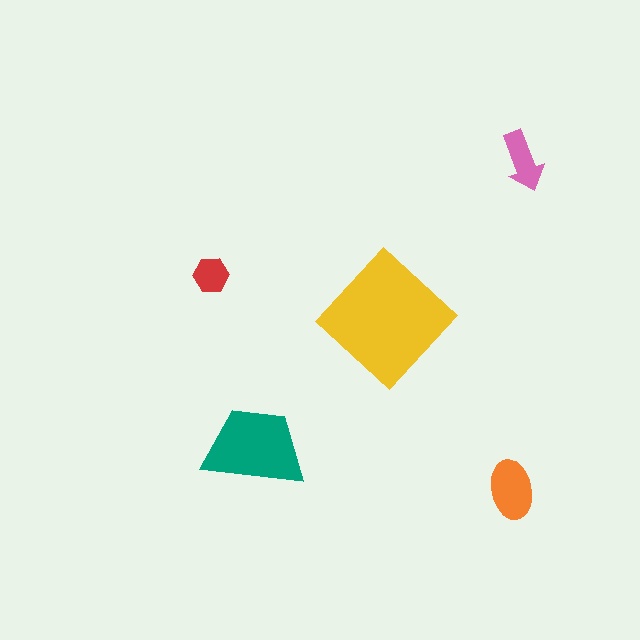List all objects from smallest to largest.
The red hexagon, the pink arrow, the orange ellipse, the teal trapezoid, the yellow diamond.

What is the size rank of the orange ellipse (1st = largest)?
3rd.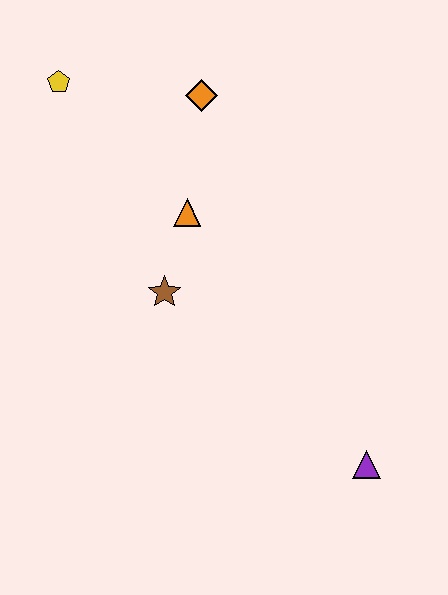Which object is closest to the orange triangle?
The brown star is closest to the orange triangle.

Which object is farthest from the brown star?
The purple triangle is farthest from the brown star.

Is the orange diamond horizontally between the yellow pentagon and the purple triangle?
Yes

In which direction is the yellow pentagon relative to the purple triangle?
The yellow pentagon is above the purple triangle.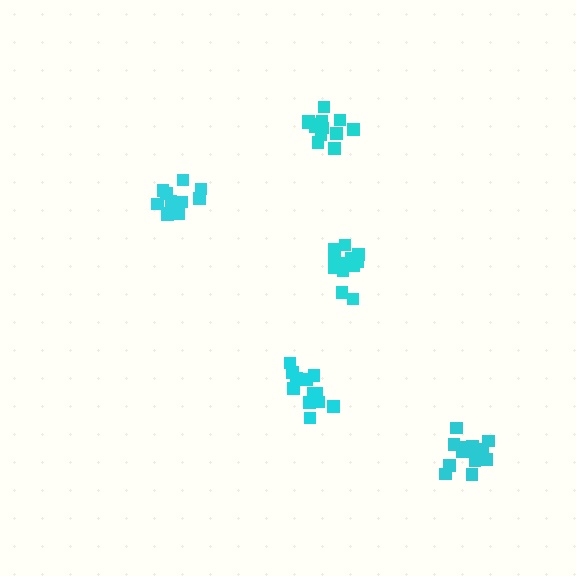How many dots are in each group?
Group 1: 13 dots, Group 2: 12 dots, Group 3: 13 dots, Group 4: 12 dots, Group 5: 13 dots (63 total).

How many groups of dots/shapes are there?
There are 5 groups.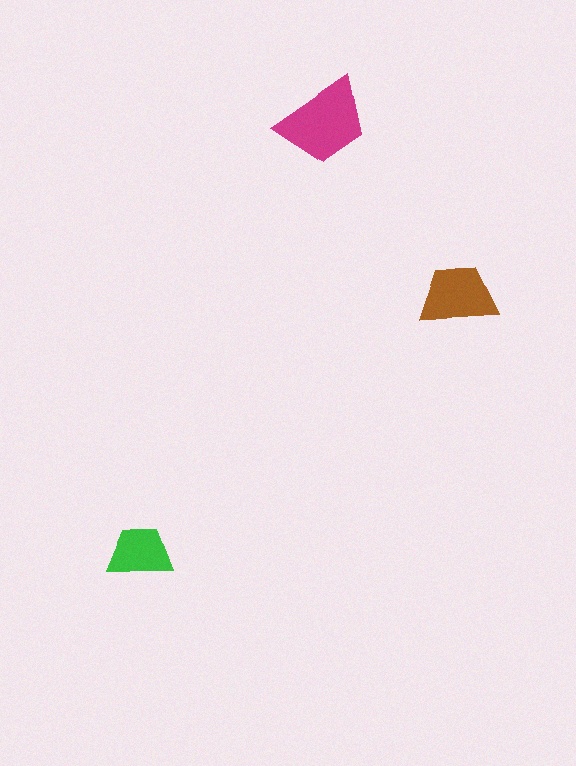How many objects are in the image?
There are 3 objects in the image.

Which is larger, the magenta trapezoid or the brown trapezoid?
The magenta one.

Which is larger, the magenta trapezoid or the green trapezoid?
The magenta one.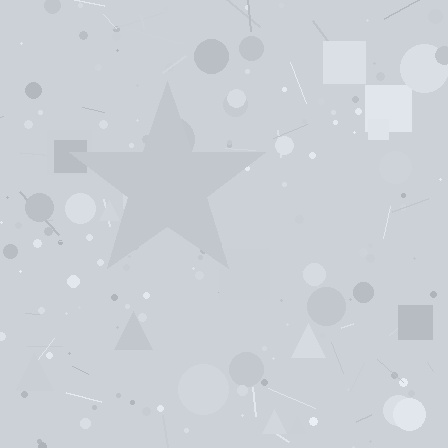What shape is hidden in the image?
A star is hidden in the image.